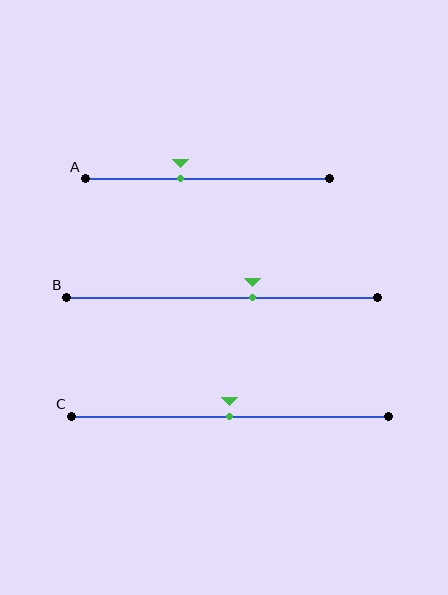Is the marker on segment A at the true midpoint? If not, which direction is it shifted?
No, the marker on segment A is shifted to the left by about 11% of the segment length.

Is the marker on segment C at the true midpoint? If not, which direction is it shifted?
Yes, the marker on segment C is at the true midpoint.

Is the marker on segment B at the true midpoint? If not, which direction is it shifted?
No, the marker on segment B is shifted to the right by about 10% of the segment length.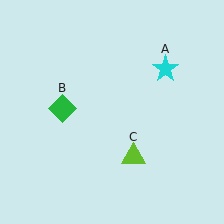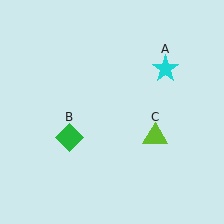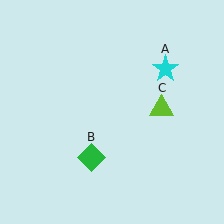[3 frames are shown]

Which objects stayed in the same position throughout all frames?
Cyan star (object A) remained stationary.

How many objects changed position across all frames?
2 objects changed position: green diamond (object B), lime triangle (object C).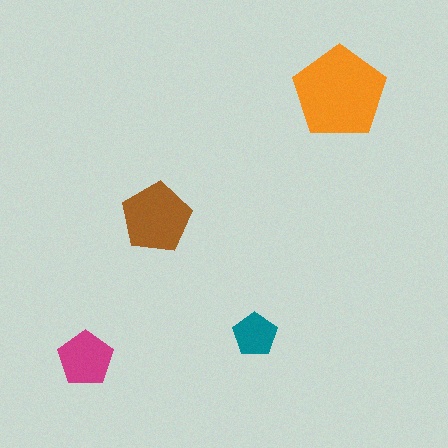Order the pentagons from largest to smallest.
the orange one, the brown one, the magenta one, the teal one.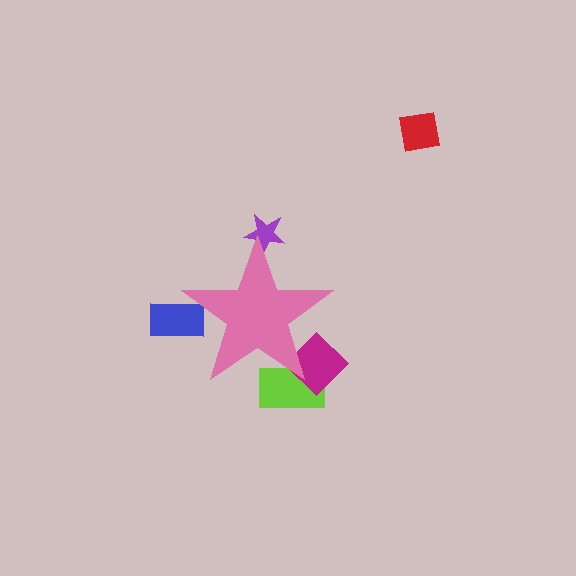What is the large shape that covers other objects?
A pink star.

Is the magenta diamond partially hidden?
Yes, the magenta diamond is partially hidden behind the pink star.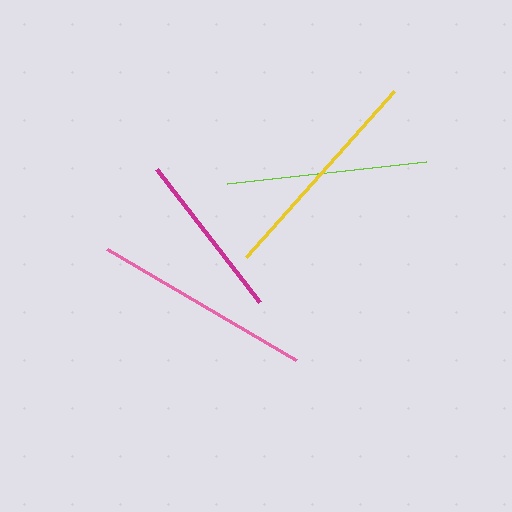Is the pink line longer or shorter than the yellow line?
The yellow line is longer than the pink line.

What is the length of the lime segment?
The lime segment is approximately 200 pixels long.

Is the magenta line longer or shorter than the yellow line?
The yellow line is longer than the magenta line.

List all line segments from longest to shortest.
From longest to shortest: yellow, pink, lime, magenta.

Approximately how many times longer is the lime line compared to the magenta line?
The lime line is approximately 1.2 times the length of the magenta line.